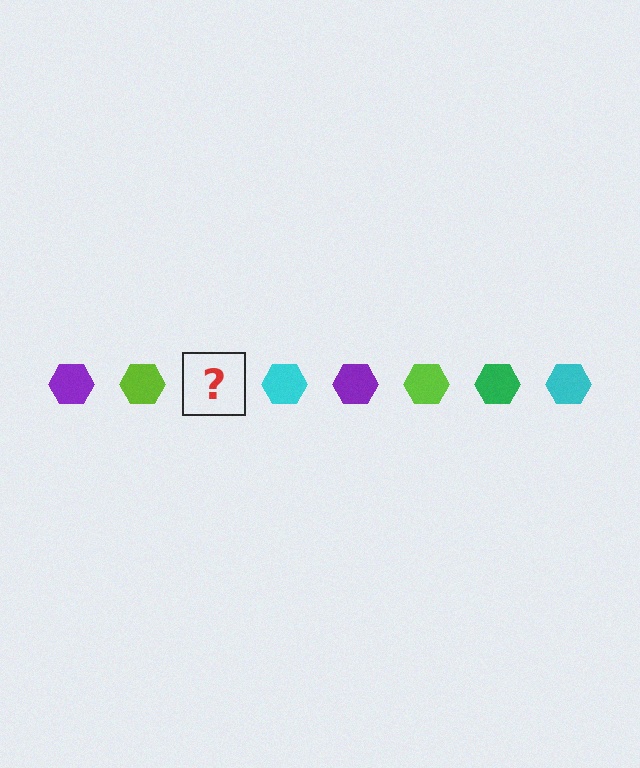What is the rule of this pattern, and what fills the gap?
The rule is that the pattern cycles through purple, lime, green, cyan hexagons. The gap should be filled with a green hexagon.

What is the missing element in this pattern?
The missing element is a green hexagon.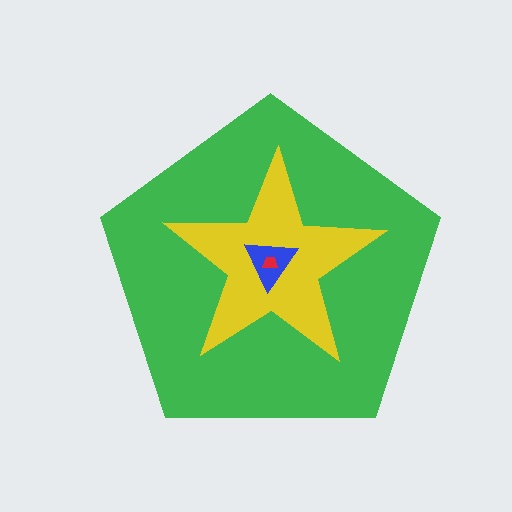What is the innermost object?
The red trapezoid.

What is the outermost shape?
The green pentagon.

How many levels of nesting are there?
4.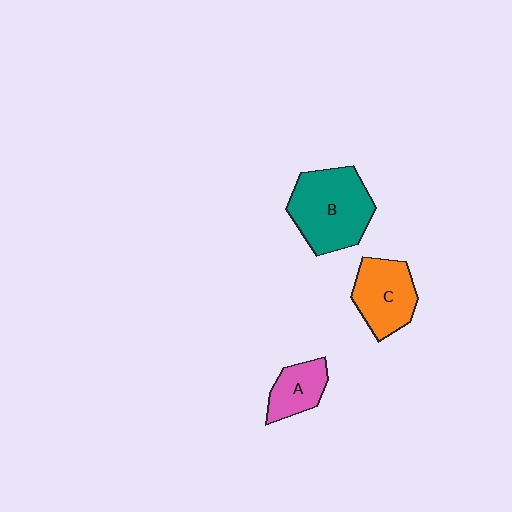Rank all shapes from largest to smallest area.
From largest to smallest: B (teal), C (orange), A (pink).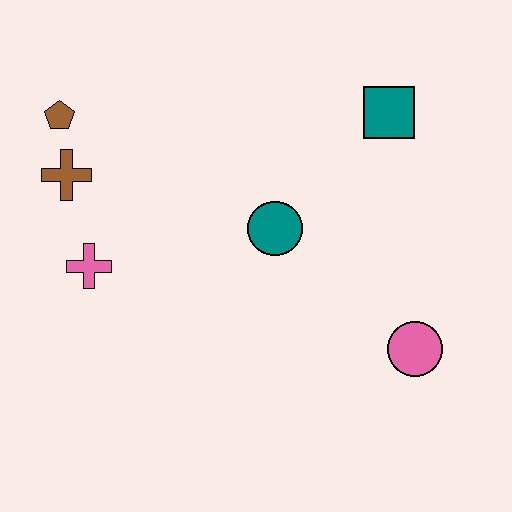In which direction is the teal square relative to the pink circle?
The teal square is above the pink circle.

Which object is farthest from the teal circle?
The brown pentagon is farthest from the teal circle.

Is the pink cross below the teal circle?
Yes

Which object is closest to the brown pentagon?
The brown cross is closest to the brown pentagon.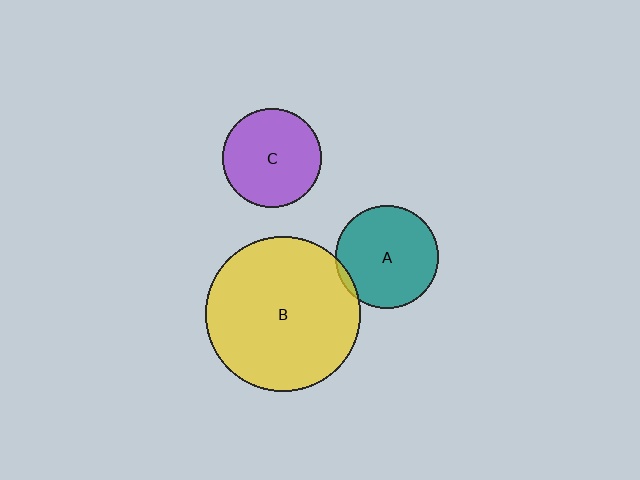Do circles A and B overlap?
Yes.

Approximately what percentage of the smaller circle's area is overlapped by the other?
Approximately 5%.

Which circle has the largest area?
Circle B (yellow).